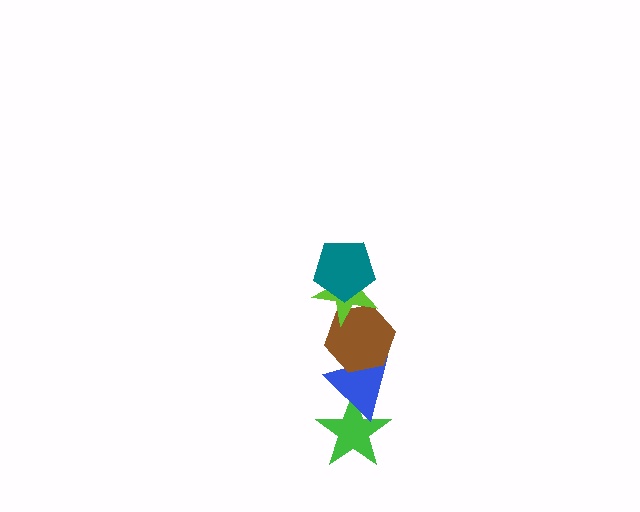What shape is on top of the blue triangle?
The brown hexagon is on top of the blue triangle.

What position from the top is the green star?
The green star is 5th from the top.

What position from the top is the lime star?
The lime star is 2nd from the top.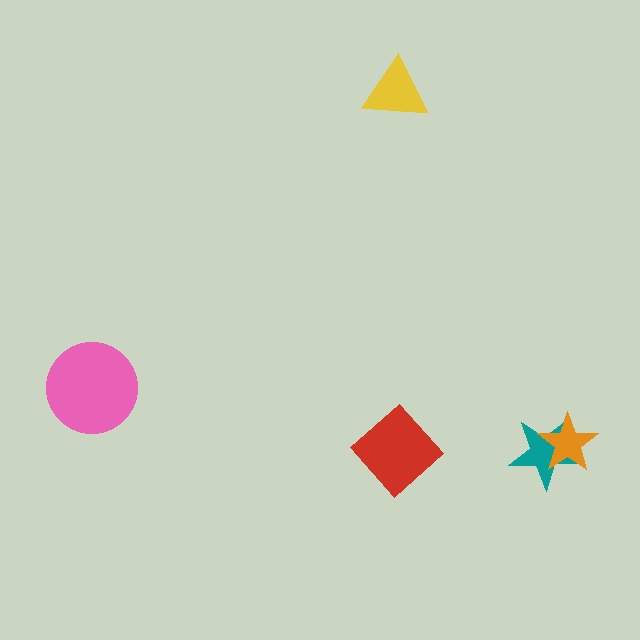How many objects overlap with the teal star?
1 object overlaps with the teal star.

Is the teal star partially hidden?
Yes, it is partially covered by another shape.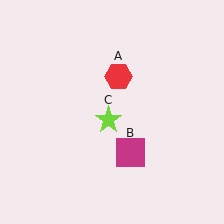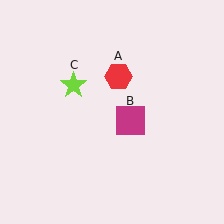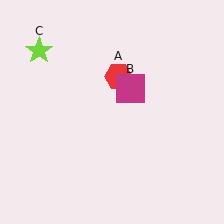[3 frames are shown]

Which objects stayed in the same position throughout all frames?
Red hexagon (object A) remained stationary.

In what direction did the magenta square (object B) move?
The magenta square (object B) moved up.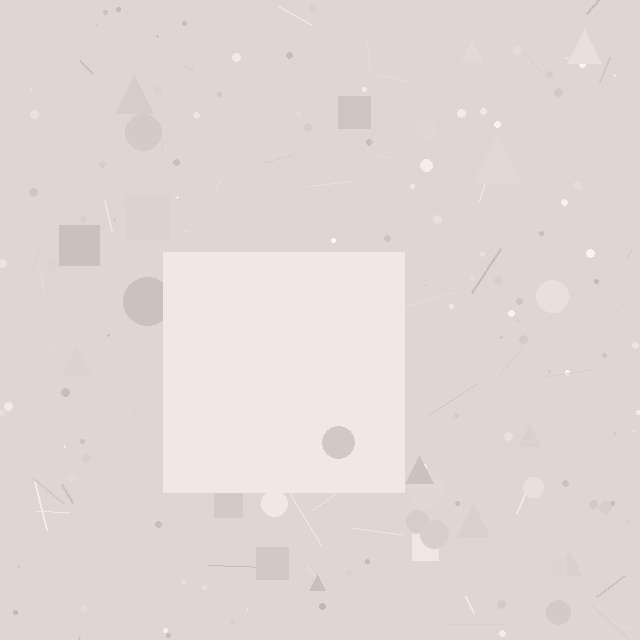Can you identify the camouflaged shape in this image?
The camouflaged shape is a square.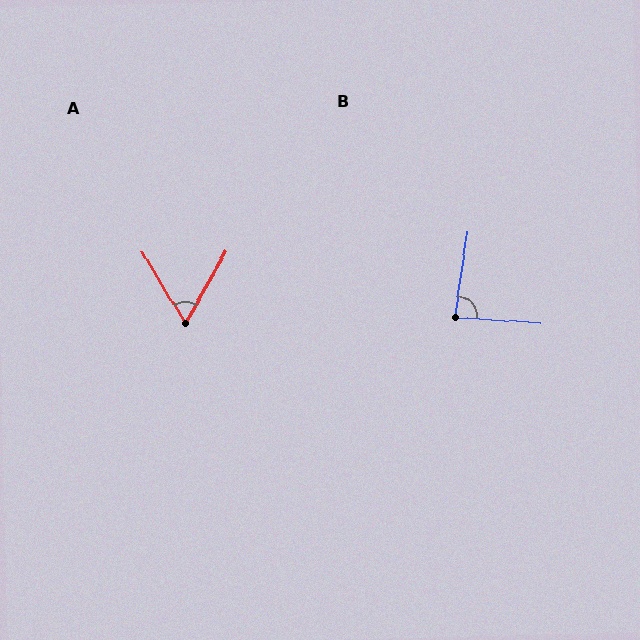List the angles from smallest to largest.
A (61°), B (85°).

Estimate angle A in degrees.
Approximately 61 degrees.